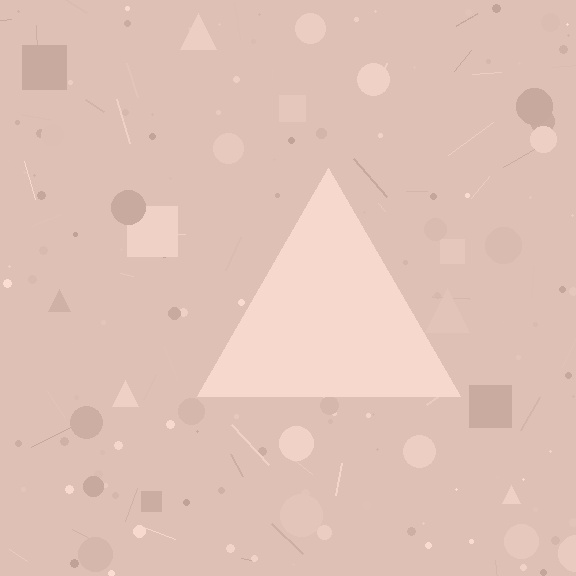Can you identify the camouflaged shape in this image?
The camouflaged shape is a triangle.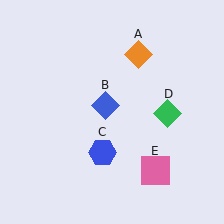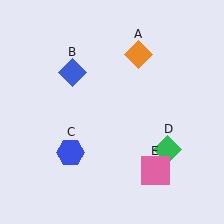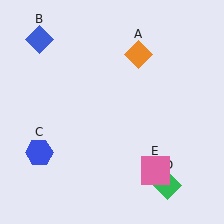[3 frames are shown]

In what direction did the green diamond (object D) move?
The green diamond (object D) moved down.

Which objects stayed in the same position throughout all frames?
Orange diamond (object A) and pink square (object E) remained stationary.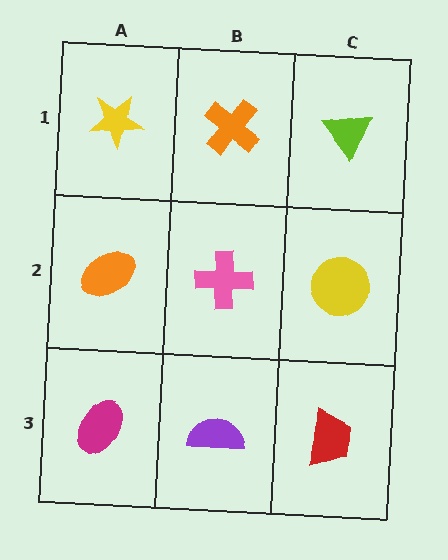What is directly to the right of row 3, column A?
A purple semicircle.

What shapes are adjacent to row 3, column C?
A yellow circle (row 2, column C), a purple semicircle (row 3, column B).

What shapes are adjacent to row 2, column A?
A yellow star (row 1, column A), a magenta ellipse (row 3, column A), a pink cross (row 2, column B).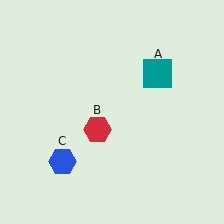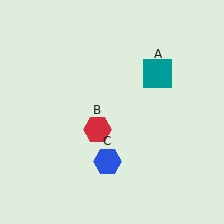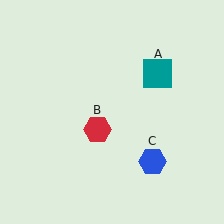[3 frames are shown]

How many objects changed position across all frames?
1 object changed position: blue hexagon (object C).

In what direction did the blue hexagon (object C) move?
The blue hexagon (object C) moved right.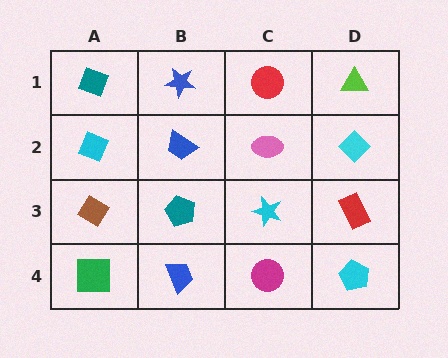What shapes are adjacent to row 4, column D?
A red rectangle (row 3, column D), a magenta circle (row 4, column C).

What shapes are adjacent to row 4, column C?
A cyan star (row 3, column C), a blue trapezoid (row 4, column B), a cyan pentagon (row 4, column D).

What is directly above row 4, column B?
A teal pentagon.